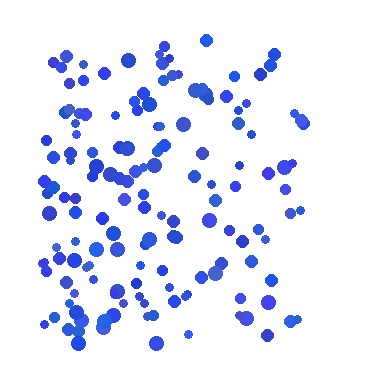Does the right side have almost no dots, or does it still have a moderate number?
Still a moderate number, just noticeably fewer than the left.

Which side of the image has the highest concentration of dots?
The left.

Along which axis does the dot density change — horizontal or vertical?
Horizontal.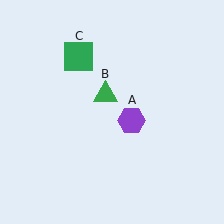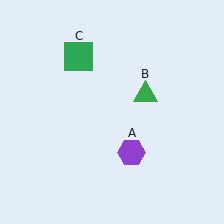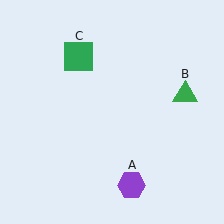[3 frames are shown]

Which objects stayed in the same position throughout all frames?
Green square (object C) remained stationary.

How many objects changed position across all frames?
2 objects changed position: purple hexagon (object A), green triangle (object B).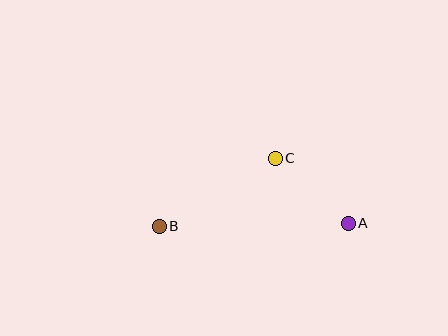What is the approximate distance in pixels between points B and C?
The distance between B and C is approximately 135 pixels.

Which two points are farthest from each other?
Points A and B are farthest from each other.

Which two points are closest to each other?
Points A and C are closest to each other.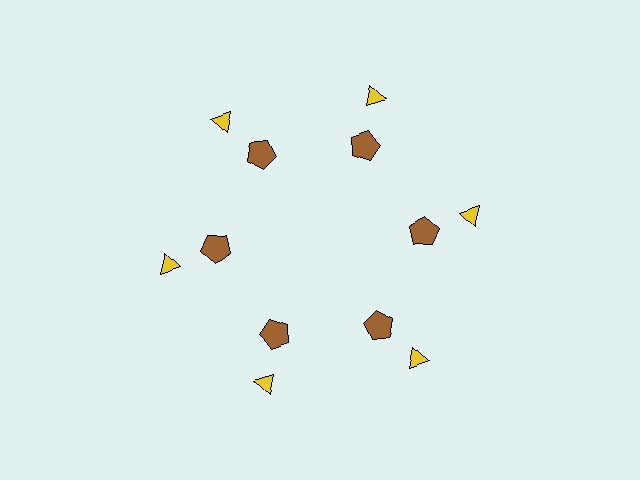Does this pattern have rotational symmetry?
Yes, this pattern has 6-fold rotational symmetry. It looks the same after rotating 60 degrees around the center.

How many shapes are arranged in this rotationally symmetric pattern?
There are 12 shapes, arranged in 6 groups of 2.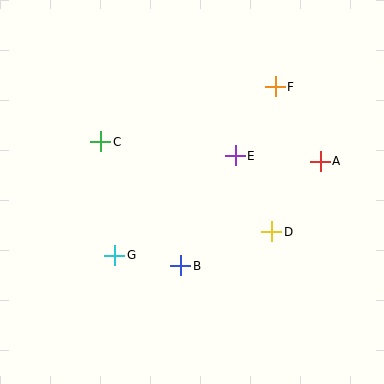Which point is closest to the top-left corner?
Point C is closest to the top-left corner.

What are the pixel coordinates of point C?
Point C is at (101, 142).